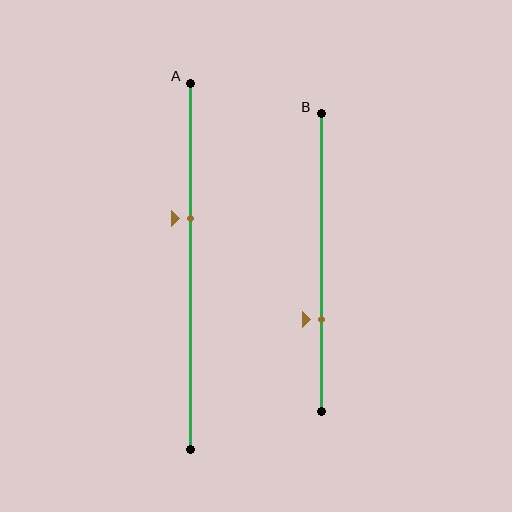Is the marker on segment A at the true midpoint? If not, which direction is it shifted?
No, the marker on segment A is shifted upward by about 13% of the segment length.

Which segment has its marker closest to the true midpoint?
Segment A has its marker closest to the true midpoint.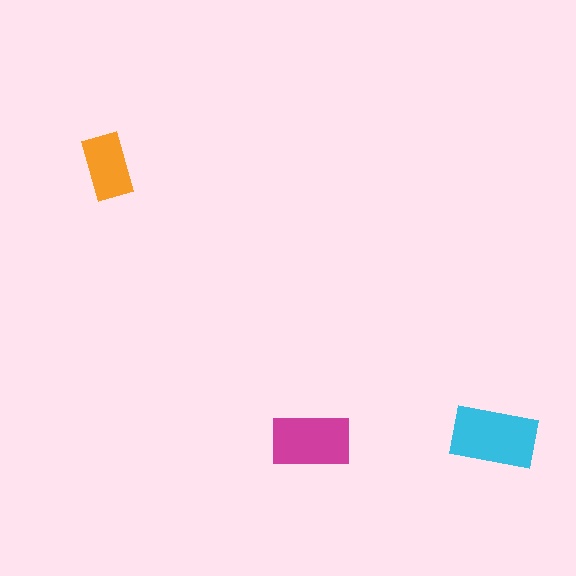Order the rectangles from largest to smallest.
the cyan one, the magenta one, the orange one.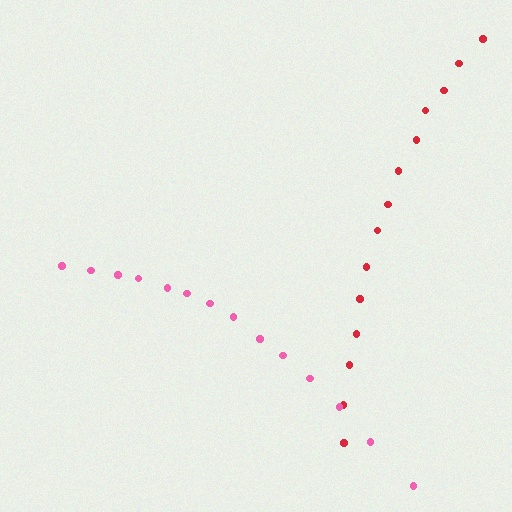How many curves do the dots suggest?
There are 2 distinct paths.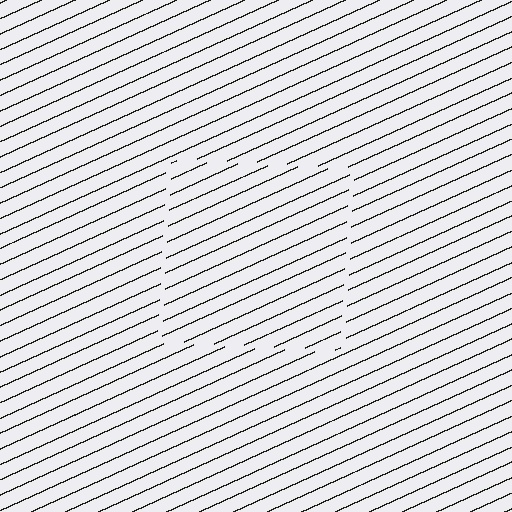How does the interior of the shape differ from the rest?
The interior of the shape contains the same grating, shifted by half a period — the contour is defined by the phase discontinuity where line-ends from the inner and outer gratings abut.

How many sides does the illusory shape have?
4 sides — the line-ends trace a square.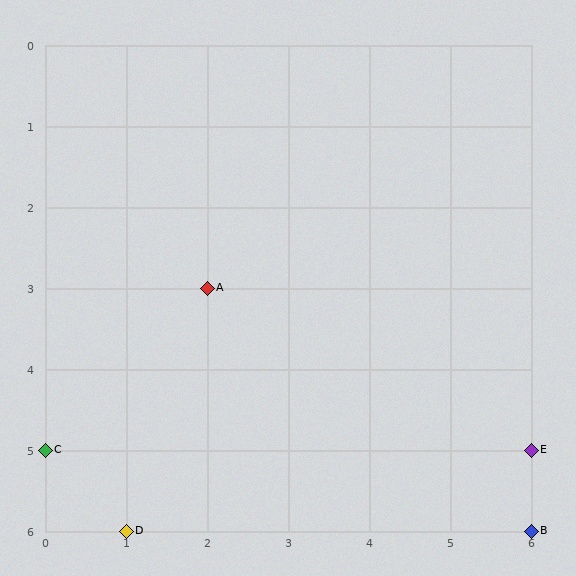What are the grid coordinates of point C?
Point C is at grid coordinates (0, 5).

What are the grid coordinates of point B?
Point B is at grid coordinates (6, 6).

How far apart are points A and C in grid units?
Points A and C are 2 columns and 2 rows apart (about 2.8 grid units diagonally).